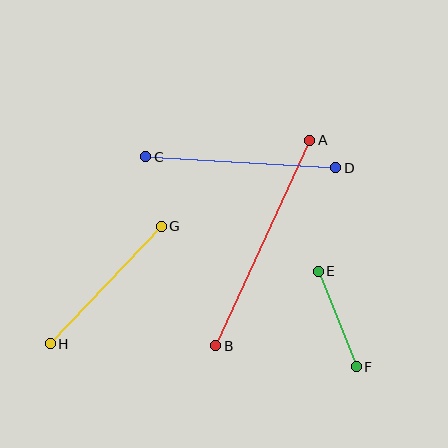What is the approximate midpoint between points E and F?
The midpoint is at approximately (337, 319) pixels.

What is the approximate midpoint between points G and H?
The midpoint is at approximately (106, 285) pixels.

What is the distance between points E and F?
The distance is approximately 103 pixels.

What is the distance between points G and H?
The distance is approximately 162 pixels.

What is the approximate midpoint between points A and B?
The midpoint is at approximately (263, 243) pixels.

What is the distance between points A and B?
The distance is approximately 226 pixels.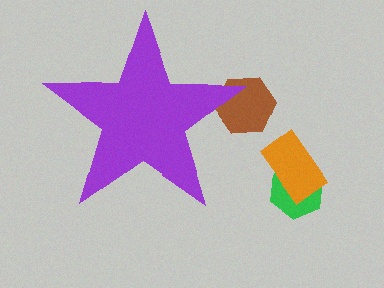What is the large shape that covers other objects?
A purple star.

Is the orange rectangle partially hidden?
No, the orange rectangle is fully visible.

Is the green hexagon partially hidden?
No, the green hexagon is fully visible.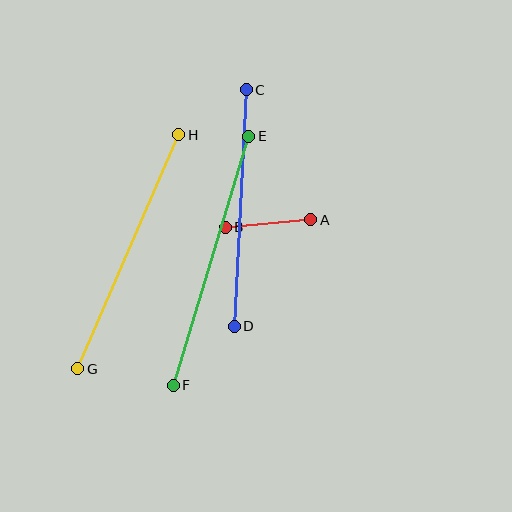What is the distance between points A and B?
The distance is approximately 86 pixels.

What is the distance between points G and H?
The distance is approximately 255 pixels.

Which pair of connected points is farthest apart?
Points E and F are farthest apart.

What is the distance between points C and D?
The distance is approximately 237 pixels.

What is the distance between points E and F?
The distance is approximately 260 pixels.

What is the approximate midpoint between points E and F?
The midpoint is at approximately (211, 261) pixels.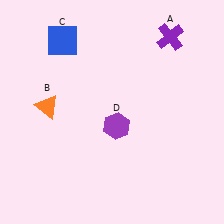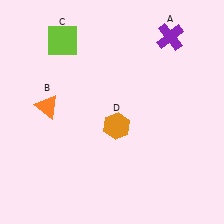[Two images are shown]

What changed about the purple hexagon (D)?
In Image 1, D is purple. In Image 2, it changed to orange.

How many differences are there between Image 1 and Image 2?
There are 2 differences between the two images.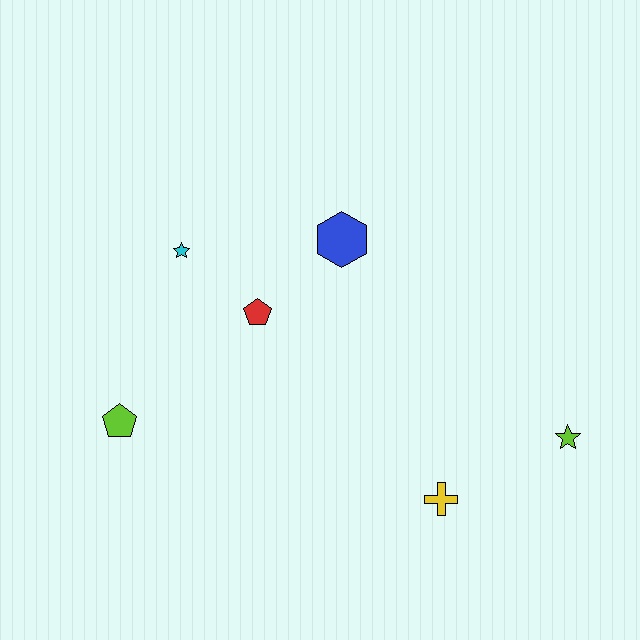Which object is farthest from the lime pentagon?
The lime star is farthest from the lime pentagon.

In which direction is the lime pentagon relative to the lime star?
The lime pentagon is to the left of the lime star.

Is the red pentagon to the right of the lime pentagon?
Yes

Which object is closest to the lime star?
The yellow cross is closest to the lime star.